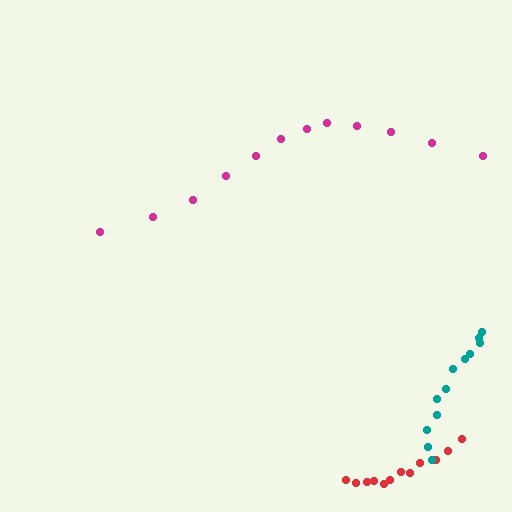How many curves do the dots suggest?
There are 3 distinct paths.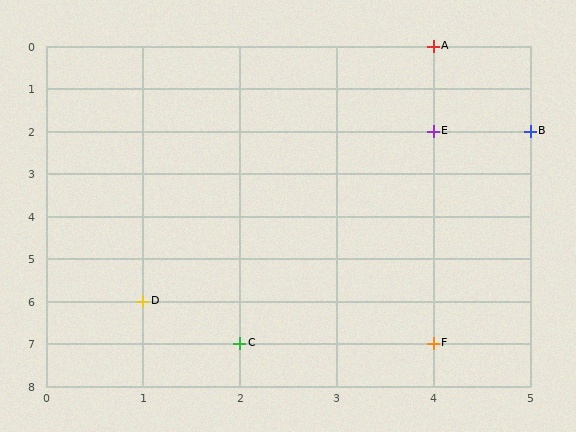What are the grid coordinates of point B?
Point B is at grid coordinates (5, 2).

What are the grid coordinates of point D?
Point D is at grid coordinates (1, 6).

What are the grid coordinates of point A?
Point A is at grid coordinates (4, 0).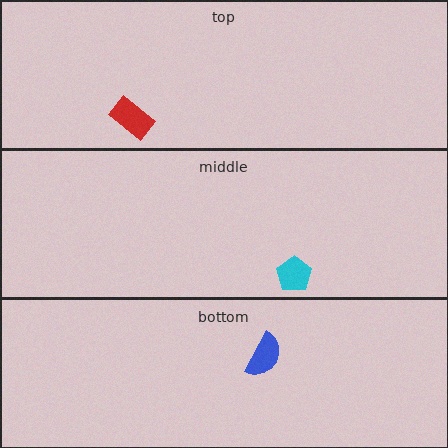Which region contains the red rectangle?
The top region.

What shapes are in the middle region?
The cyan pentagon.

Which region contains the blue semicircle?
The bottom region.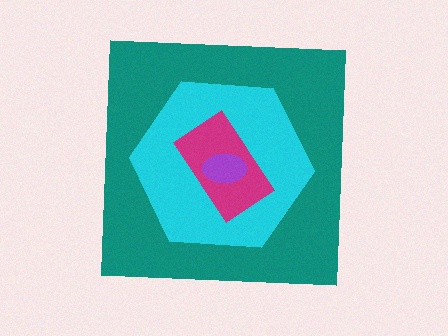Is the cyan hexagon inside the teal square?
Yes.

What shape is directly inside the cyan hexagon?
The magenta rectangle.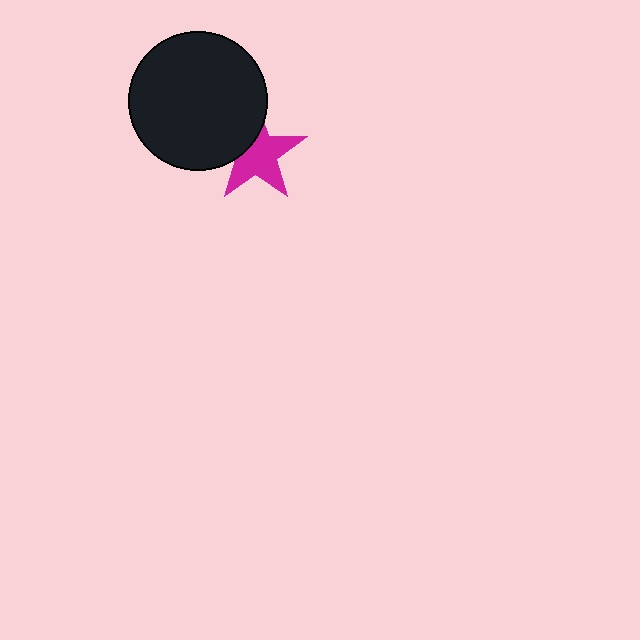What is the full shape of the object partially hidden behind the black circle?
The partially hidden object is a magenta star.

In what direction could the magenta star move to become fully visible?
The magenta star could move toward the lower-right. That would shift it out from behind the black circle entirely.